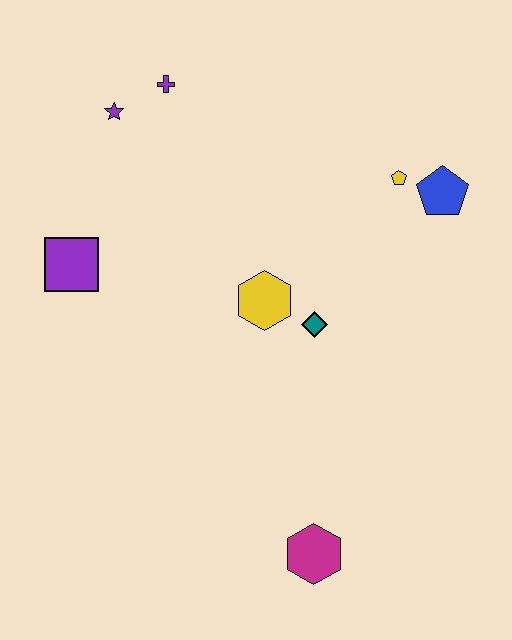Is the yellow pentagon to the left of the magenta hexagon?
No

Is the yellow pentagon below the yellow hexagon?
No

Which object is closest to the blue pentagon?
The yellow pentagon is closest to the blue pentagon.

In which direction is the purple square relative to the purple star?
The purple square is below the purple star.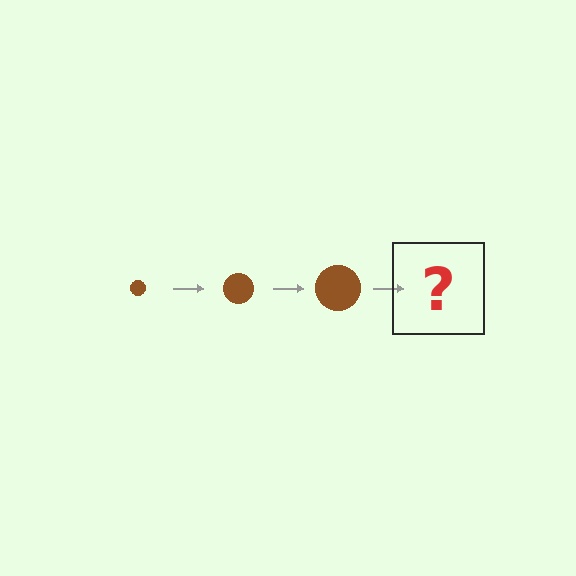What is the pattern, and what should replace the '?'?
The pattern is that the circle gets progressively larger each step. The '?' should be a brown circle, larger than the previous one.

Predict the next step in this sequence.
The next step is a brown circle, larger than the previous one.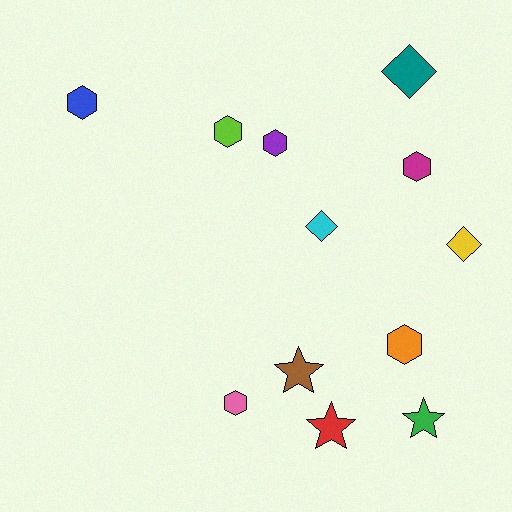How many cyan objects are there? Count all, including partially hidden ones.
There is 1 cyan object.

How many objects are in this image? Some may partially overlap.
There are 12 objects.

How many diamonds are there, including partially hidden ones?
There are 3 diamonds.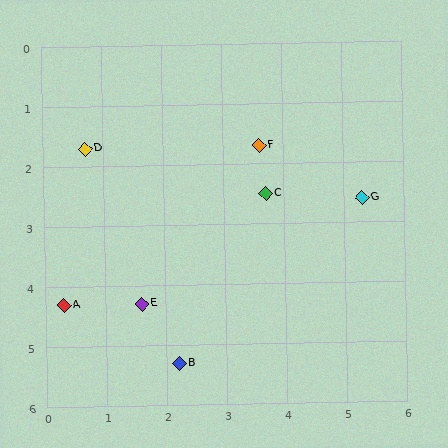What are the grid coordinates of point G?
Point G is at approximately (5.3, 2.6).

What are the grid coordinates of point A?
Point A is at approximately (0.3, 4.3).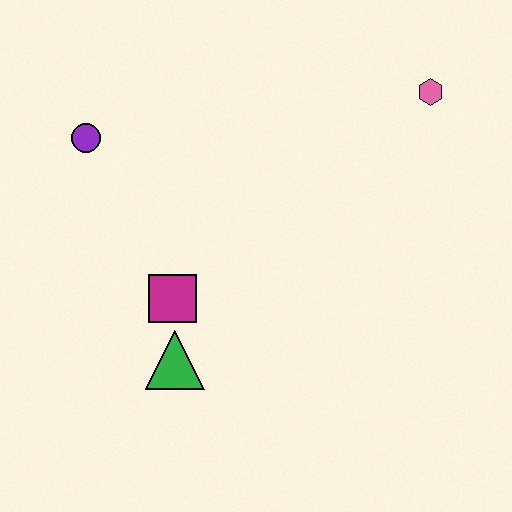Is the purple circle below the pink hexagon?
Yes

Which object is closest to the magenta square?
The green triangle is closest to the magenta square.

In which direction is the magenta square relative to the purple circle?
The magenta square is below the purple circle.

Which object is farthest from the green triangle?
The pink hexagon is farthest from the green triangle.